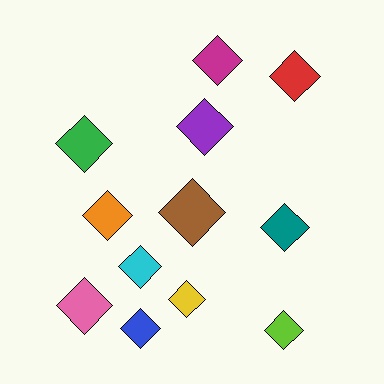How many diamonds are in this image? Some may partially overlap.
There are 12 diamonds.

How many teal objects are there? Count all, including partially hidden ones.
There is 1 teal object.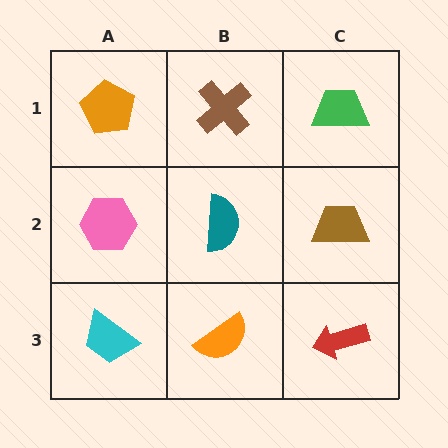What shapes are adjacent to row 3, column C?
A brown trapezoid (row 2, column C), an orange semicircle (row 3, column B).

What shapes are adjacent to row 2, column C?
A green trapezoid (row 1, column C), a red arrow (row 3, column C), a teal semicircle (row 2, column B).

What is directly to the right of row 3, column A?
An orange semicircle.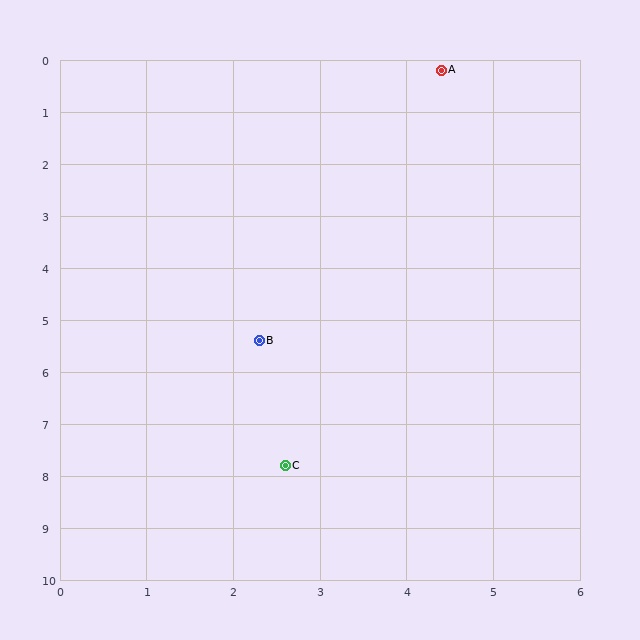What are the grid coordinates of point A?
Point A is at approximately (4.4, 0.2).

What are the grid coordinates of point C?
Point C is at approximately (2.6, 7.8).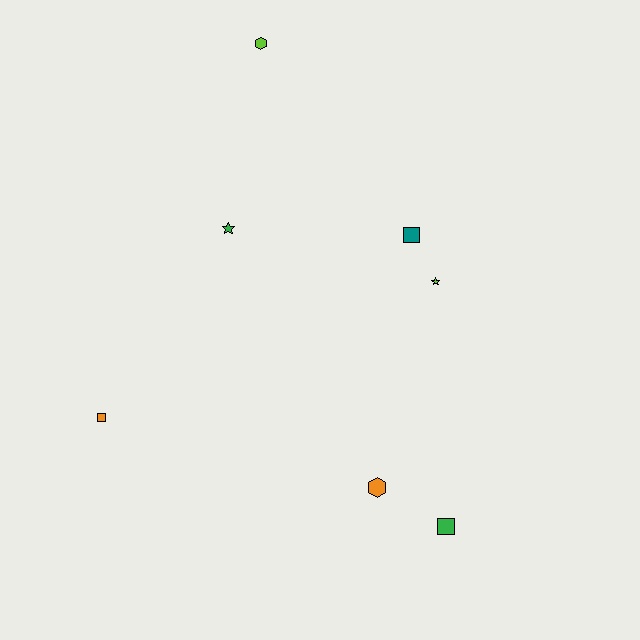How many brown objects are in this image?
There are no brown objects.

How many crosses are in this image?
There are no crosses.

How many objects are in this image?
There are 7 objects.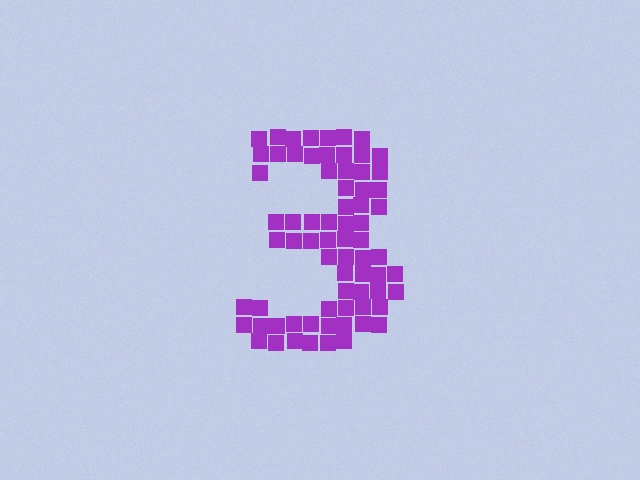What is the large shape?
The large shape is the digit 3.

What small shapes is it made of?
It is made of small squares.